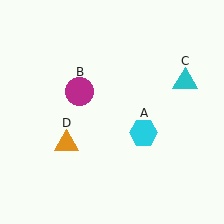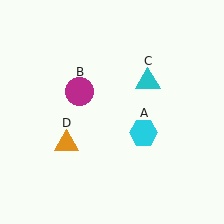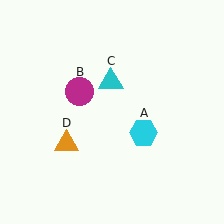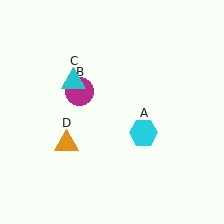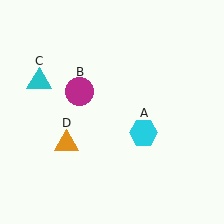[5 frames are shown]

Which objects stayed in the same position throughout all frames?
Cyan hexagon (object A) and magenta circle (object B) and orange triangle (object D) remained stationary.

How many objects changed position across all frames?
1 object changed position: cyan triangle (object C).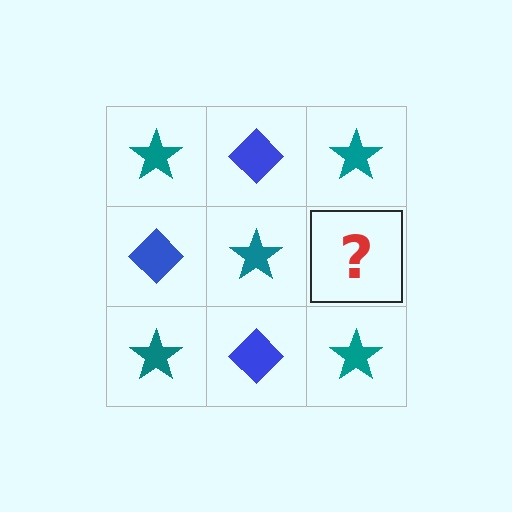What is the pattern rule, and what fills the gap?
The rule is that it alternates teal star and blue diamond in a checkerboard pattern. The gap should be filled with a blue diamond.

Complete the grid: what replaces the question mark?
The question mark should be replaced with a blue diamond.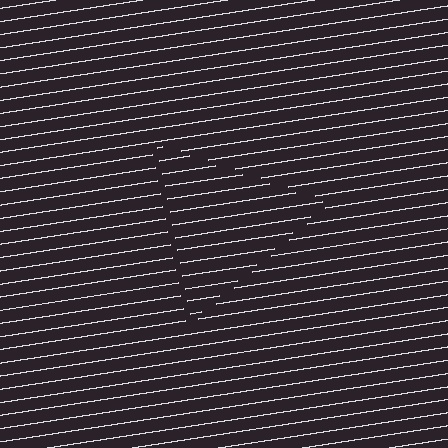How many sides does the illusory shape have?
3 sides — the line-ends trace a triangle.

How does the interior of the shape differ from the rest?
The interior of the shape contains the same grating, shifted by half a period — the contour is defined by the phase discontinuity where line-ends from the inner and outer gratings abut.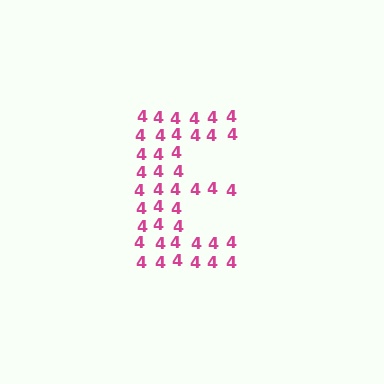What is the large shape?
The large shape is the letter E.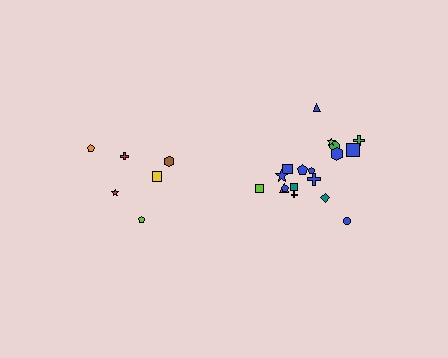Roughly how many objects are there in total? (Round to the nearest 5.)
Roughly 25 objects in total.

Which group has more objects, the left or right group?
The right group.